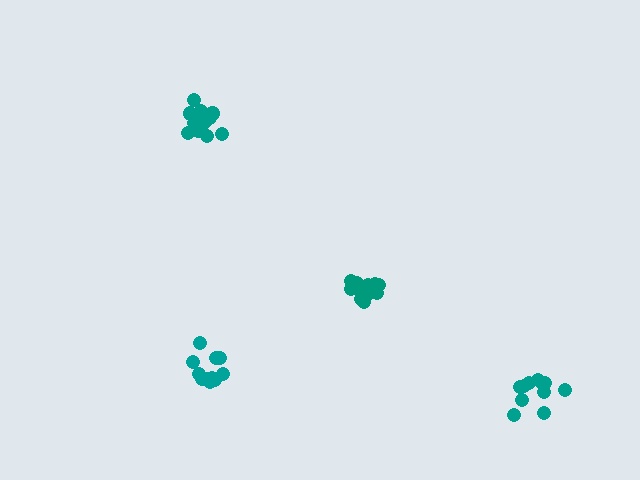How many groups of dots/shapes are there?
There are 4 groups.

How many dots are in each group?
Group 1: 11 dots, Group 2: 13 dots, Group 3: 13 dots, Group 4: 11 dots (48 total).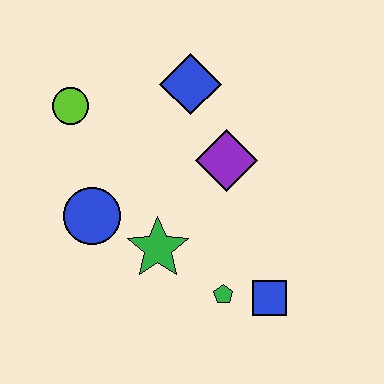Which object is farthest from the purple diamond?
The lime circle is farthest from the purple diamond.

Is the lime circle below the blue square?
No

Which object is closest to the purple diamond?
The blue diamond is closest to the purple diamond.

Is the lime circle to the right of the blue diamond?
No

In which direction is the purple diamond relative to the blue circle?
The purple diamond is to the right of the blue circle.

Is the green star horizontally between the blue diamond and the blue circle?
Yes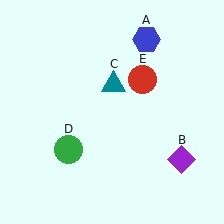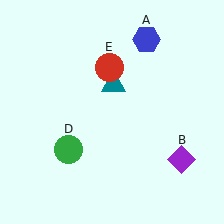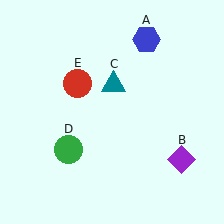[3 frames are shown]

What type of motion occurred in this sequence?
The red circle (object E) rotated counterclockwise around the center of the scene.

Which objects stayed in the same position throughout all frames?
Blue hexagon (object A) and purple diamond (object B) and teal triangle (object C) and green circle (object D) remained stationary.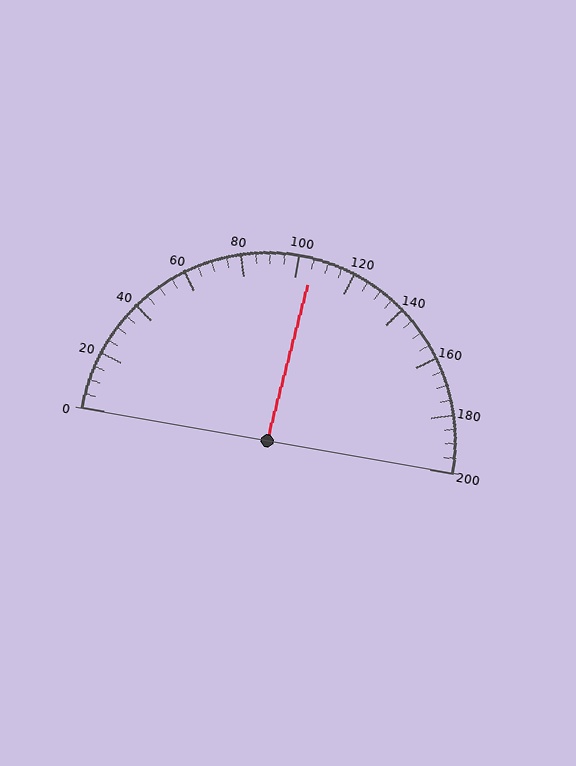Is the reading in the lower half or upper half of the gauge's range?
The reading is in the upper half of the range (0 to 200).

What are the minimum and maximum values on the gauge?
The gauge ranges from 0 to 200.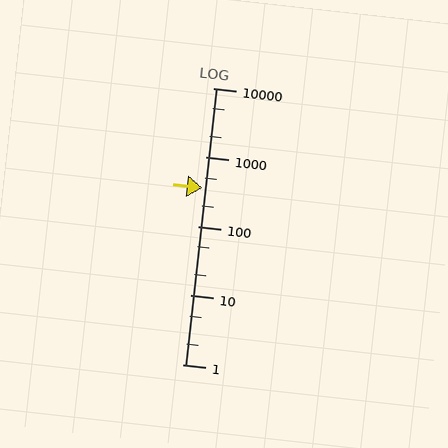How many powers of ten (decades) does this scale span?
The scale spans 4 decades, from 1 to 10000.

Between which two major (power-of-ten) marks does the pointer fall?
The pointer is between 100 and 1000.